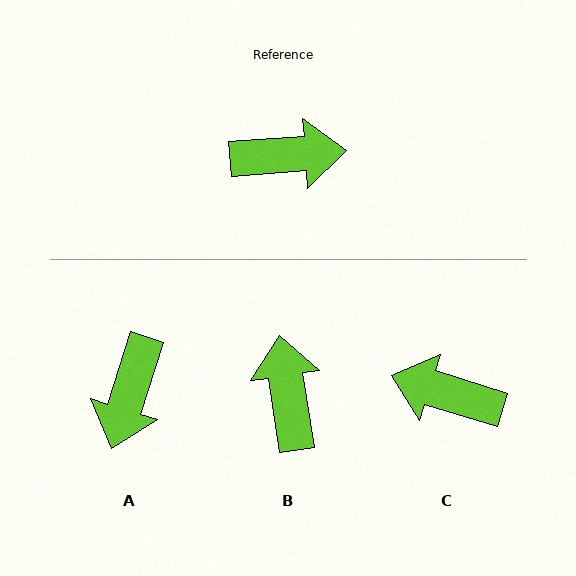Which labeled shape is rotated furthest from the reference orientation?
C, about 159 degrees away.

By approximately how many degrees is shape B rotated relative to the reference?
Approximately 95 degrees counter-clockwise.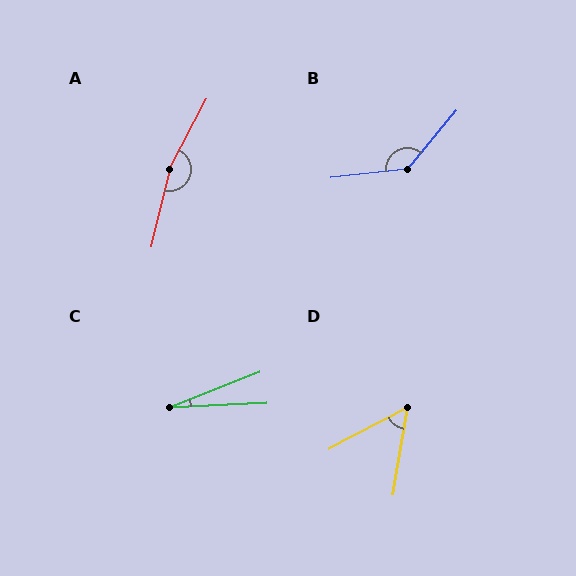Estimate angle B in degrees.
Approximately 136 degrees.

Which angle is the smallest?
C, at approximately 19 degrees.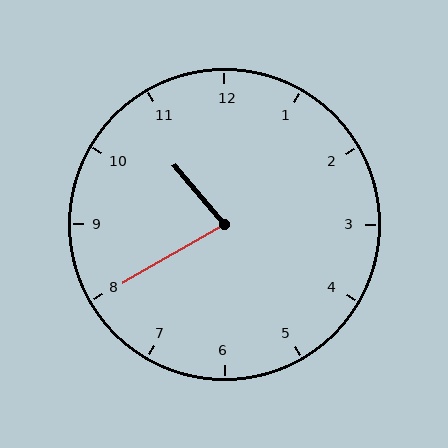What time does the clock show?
10:40.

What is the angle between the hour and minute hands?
Approximately 80 degrees.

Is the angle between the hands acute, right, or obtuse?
It is acute.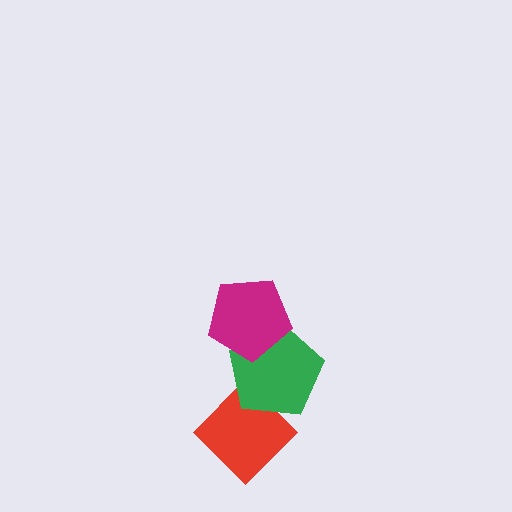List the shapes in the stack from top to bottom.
From top to bottom: the magenta pentagon, the green pentagon, the red diamond.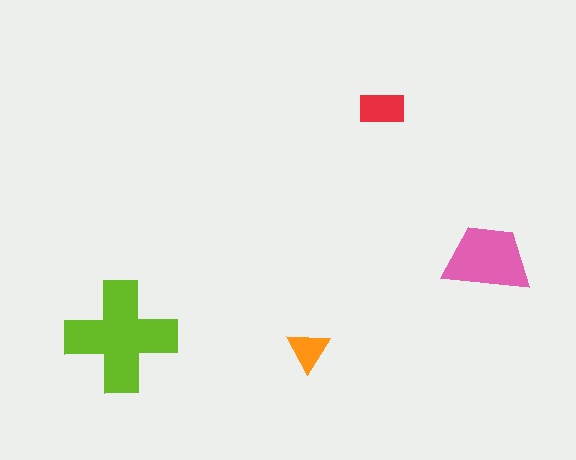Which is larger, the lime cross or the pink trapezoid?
The lime cross.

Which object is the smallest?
The orange triangle.